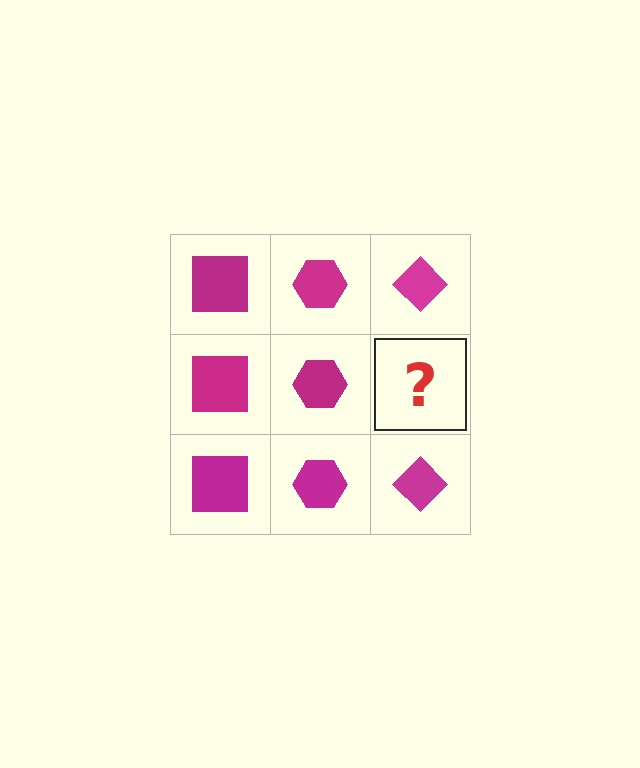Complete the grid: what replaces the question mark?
The question mark should be replaced with a magenta diamond.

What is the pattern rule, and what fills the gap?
The rule is that each column has a consistent shape. The gap should be filled with a magenta diamond.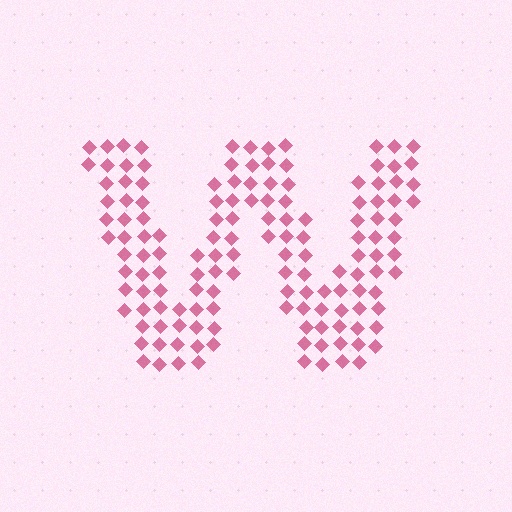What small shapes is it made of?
It is made of small diamonds.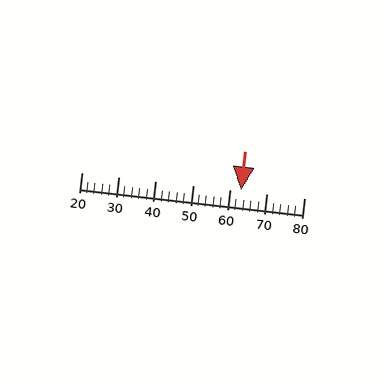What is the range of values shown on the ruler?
The ruler shows values from 20 to 80.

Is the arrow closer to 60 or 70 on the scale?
The arrow is closer to 60.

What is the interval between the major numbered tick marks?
The major tick marks are spaced 10 units apart.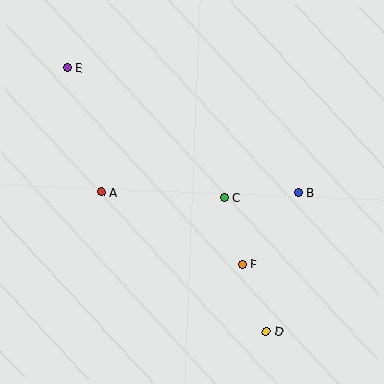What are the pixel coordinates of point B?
Point B is at (299, 193).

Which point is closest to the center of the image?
Point C at (224, 198) is closest to the center.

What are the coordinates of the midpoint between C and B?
The midpoint between C and B is at (261, 195).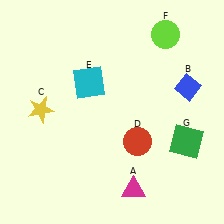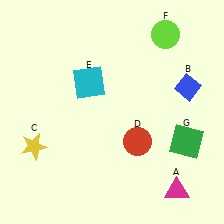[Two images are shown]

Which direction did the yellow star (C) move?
The yellow star (C) moved down.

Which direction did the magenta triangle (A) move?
The magenta triangle (A) moved right.